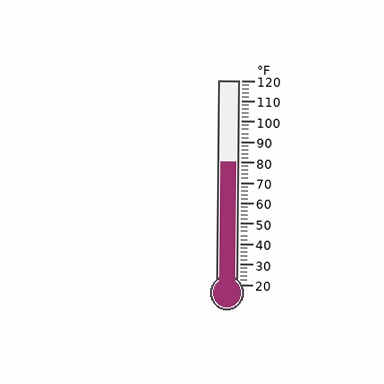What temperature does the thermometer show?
The thermometer shows approximately 80°F.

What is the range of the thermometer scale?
The thermometer scale ranges from 20°F to 120°F.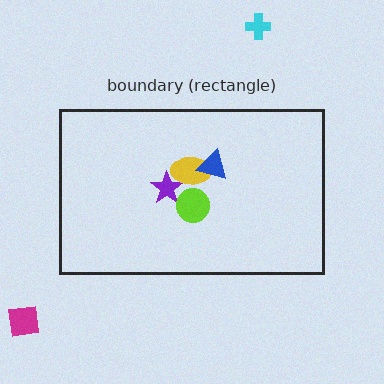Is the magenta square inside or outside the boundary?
Outside.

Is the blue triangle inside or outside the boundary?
Inside.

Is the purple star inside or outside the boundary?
Inside.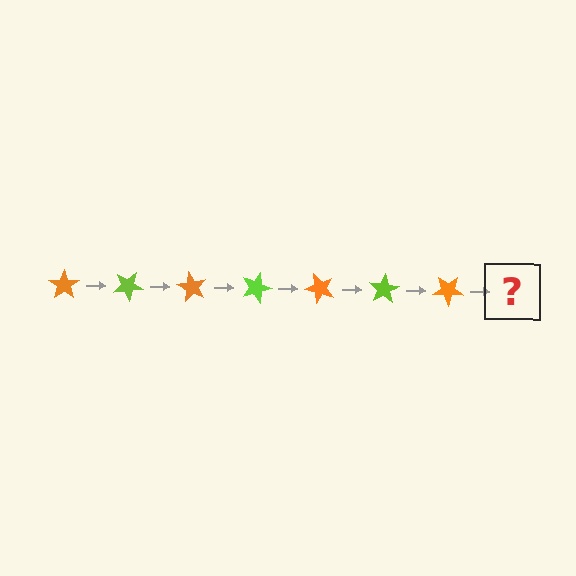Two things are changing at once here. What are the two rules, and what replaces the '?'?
The two rules are that it rotates 30 degrees each step and the color cycles through orange and lime. The '?' should be a lime star, rotated 210 degrees from the start.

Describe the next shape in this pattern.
It should be a lime star, rotated 210 degrees from the start.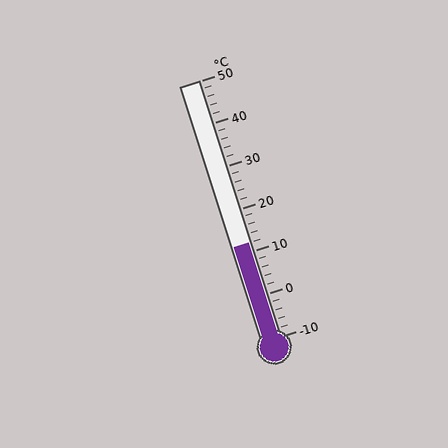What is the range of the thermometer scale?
The thermometer scale ranges from -10°C to 50°C.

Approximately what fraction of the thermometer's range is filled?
The thermometer is filled to approximately 35% of its range.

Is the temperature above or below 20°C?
The temperature is below 20°C.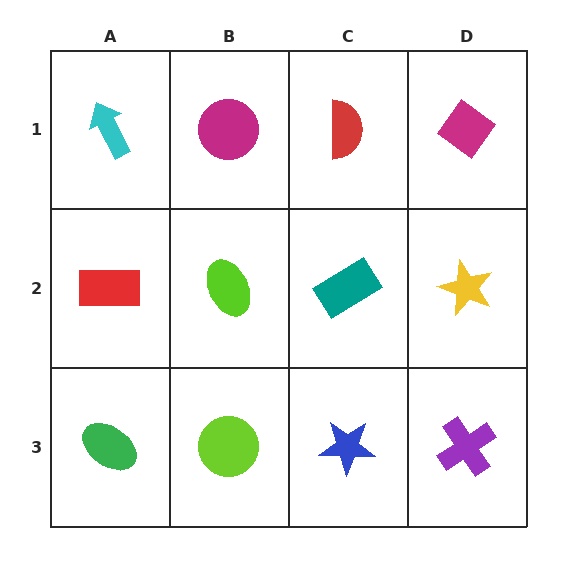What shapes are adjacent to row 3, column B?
A lime ellipse (row 2, column B), a green ellipse (row 3, column A), a blue star (row 3, column C).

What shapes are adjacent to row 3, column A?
A red rectangle (row 2, column A), a lime circle (row 3, column B).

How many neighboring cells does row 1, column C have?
3.